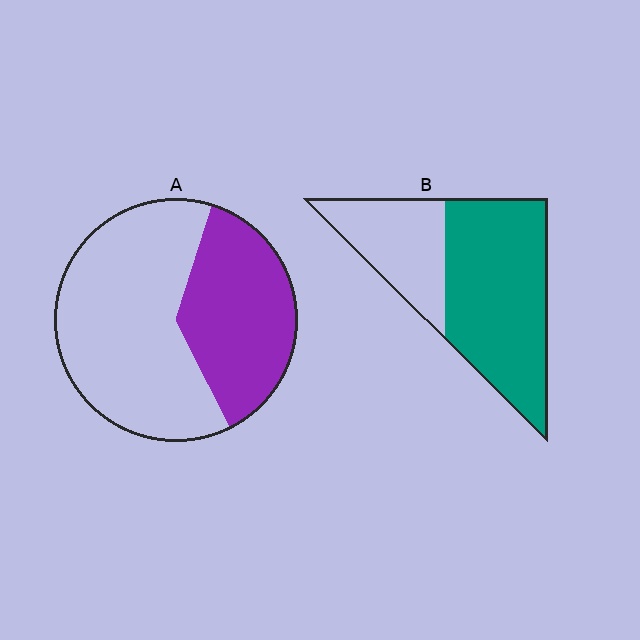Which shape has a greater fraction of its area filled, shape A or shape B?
Shape B.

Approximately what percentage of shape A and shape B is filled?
A is approximately 40% and B is approximately 65%.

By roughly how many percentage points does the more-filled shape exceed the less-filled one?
By roughly 30 percentage points (B over A).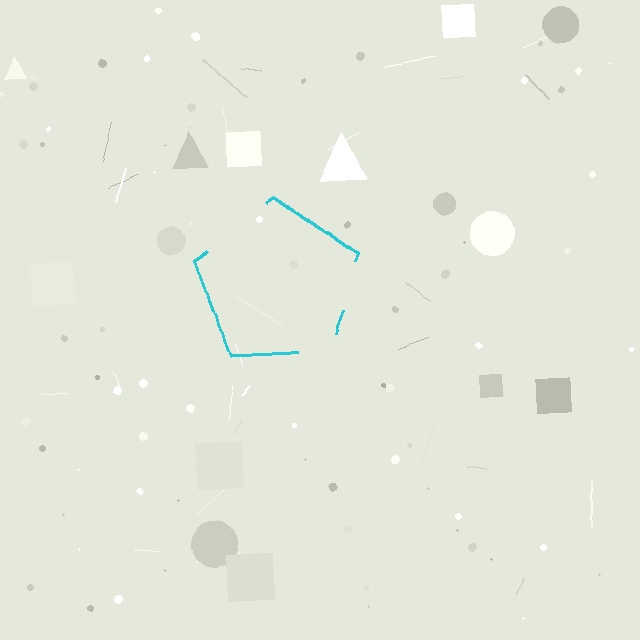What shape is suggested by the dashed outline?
The dashed outline suggests a pentagon.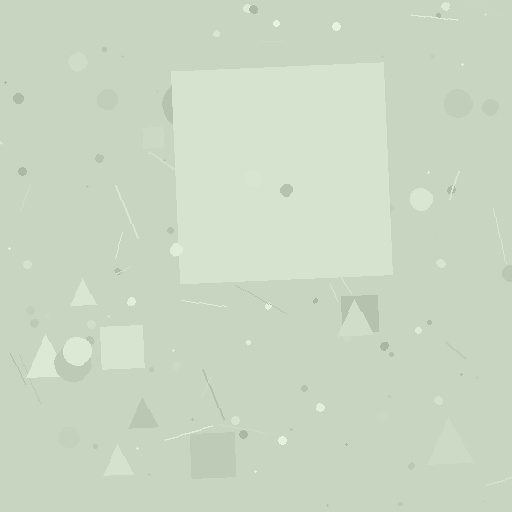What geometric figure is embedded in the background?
A square is embedded in the background.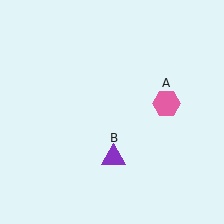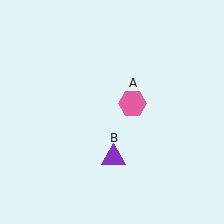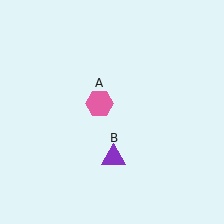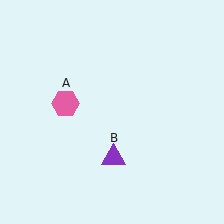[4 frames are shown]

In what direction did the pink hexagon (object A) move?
The pink hexagon (object A) moved left.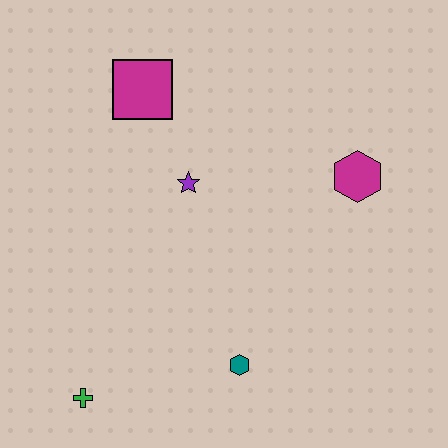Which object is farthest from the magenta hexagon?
The green cross is farthest from the magenta hexagon.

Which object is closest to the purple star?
The magenta square is closest to the purple star.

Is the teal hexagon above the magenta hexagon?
No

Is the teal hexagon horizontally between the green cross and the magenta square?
No